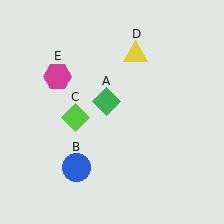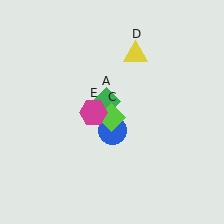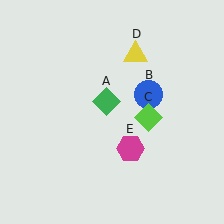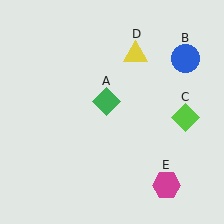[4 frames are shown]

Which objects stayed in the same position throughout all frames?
Green diamond (object A) and yellow triangle (object D) remained stationary.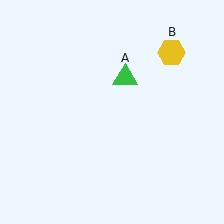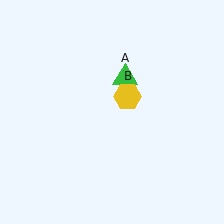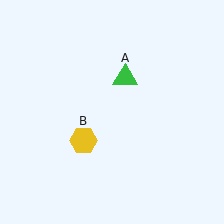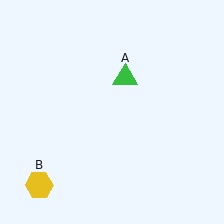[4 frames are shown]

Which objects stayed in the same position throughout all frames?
Green triangle (object A) remained stationary.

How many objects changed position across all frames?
1 object changed position: yellow hexagon (object B).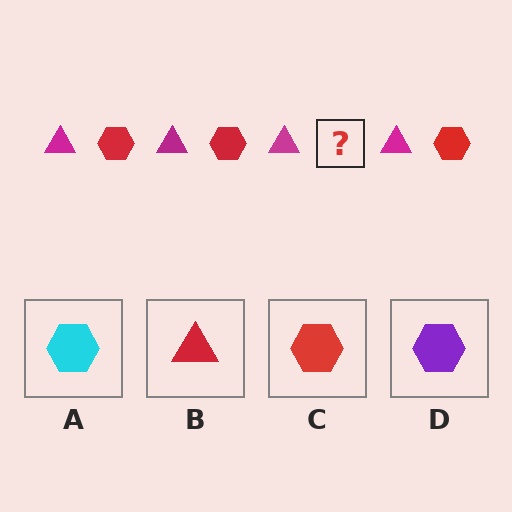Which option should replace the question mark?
Option C.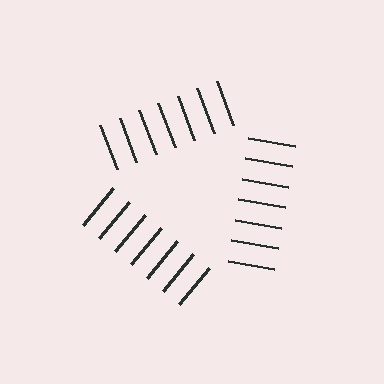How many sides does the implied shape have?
3 sides — the line-ends trace a triangle.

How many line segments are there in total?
21 — 7 along each of the 3 edges.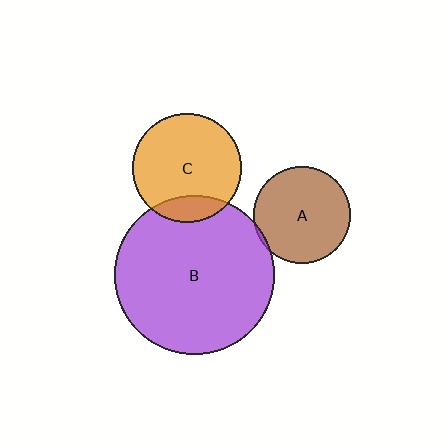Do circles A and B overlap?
Yes.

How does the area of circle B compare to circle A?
Approximately 2.7 times.